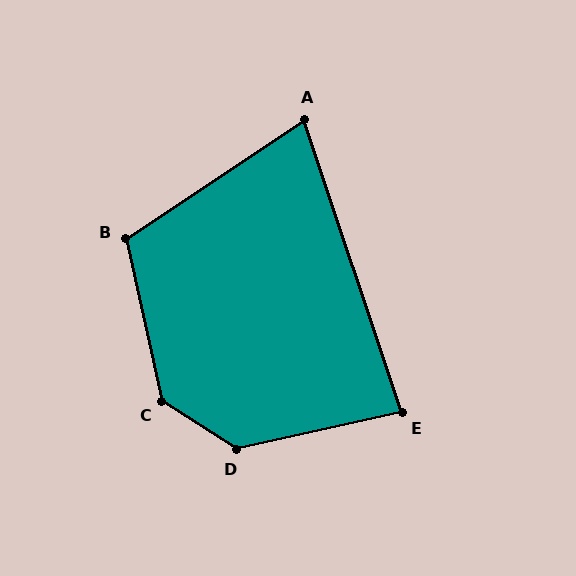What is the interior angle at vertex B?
Approximately 111 degrees (obtuse).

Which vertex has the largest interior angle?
C, at approximately 135 degrees.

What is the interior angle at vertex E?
Approximately 84 degrees (acute).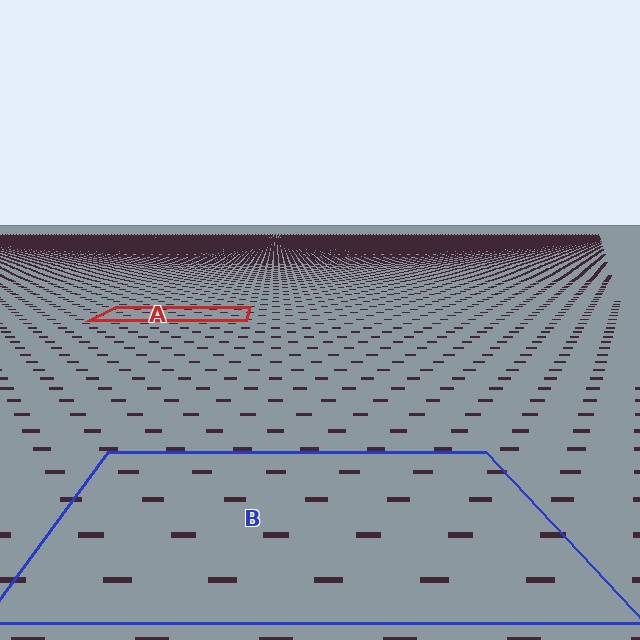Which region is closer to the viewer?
Region B is closer. The texture elements there are larger and more spread out.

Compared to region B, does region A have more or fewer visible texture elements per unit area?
Region A has more texture elements per unit area — they are packed more densely because it is farther away.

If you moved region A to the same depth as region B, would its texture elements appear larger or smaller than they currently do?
They would appear larger. At a closer depth, the same texture elements are projected at a bigger on-screen size.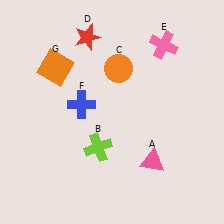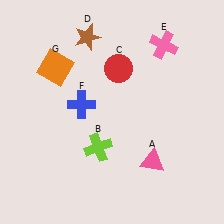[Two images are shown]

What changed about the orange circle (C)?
In Image 1, C is orange. In Image 2, it changed to red.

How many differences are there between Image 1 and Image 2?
There are 2 differences between the two images.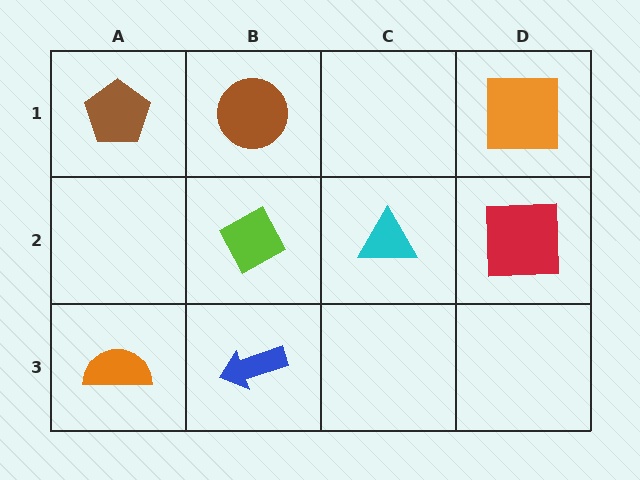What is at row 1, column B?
A brown circle.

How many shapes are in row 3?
2 shapes.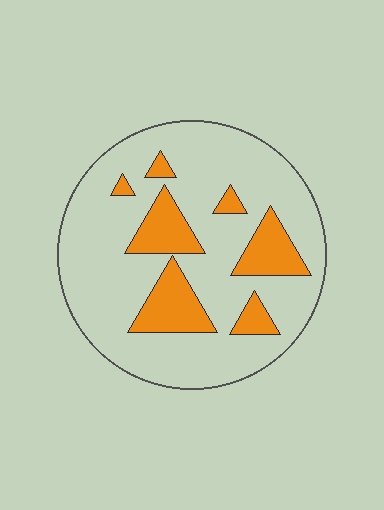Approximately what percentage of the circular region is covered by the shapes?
Approximately 20%.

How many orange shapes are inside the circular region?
7.